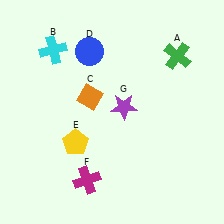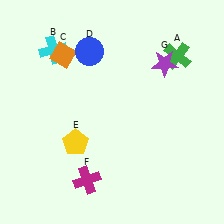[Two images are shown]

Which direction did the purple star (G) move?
The purple star (G) moved up.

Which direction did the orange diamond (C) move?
The orange diamond (C) moved up.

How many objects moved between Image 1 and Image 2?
2 objects moved between the two images.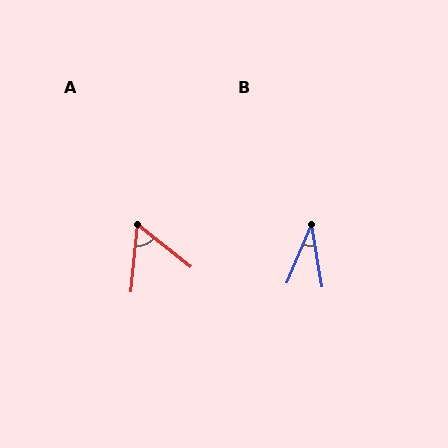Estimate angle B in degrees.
Approximately 32 degrees.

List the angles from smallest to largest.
B (32°), A (57°).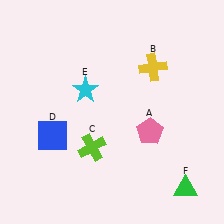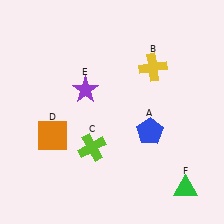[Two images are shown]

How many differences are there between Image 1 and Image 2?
There are 3 differences between the two images.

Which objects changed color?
A changed from pink to blue. D changed from blue to orange. E changed from cyan to purple.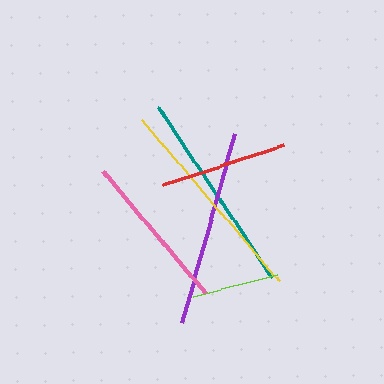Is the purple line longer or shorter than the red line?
The purple line is longer than the red line.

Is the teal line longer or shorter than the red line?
The teal line is longer than the red line.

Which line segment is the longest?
The yellow line is the longest at approximately 213 pixels.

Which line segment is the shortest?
The lime line is the shortest at approximately 88 pixels.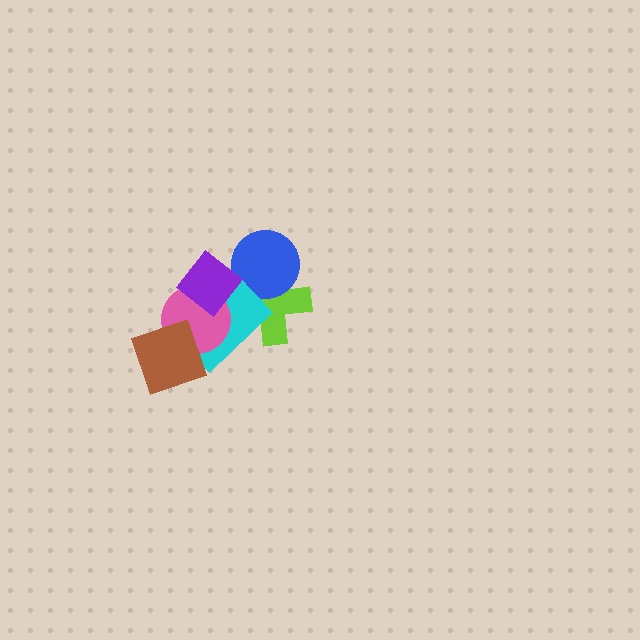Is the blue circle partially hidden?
Yes, it is partially covered by another shape.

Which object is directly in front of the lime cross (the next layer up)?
The blue circle is directly in front of the lime cross.